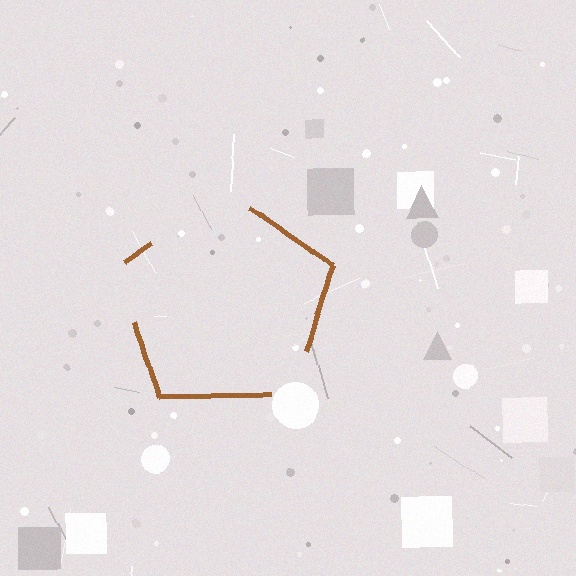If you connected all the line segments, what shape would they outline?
They would outline a pentagon.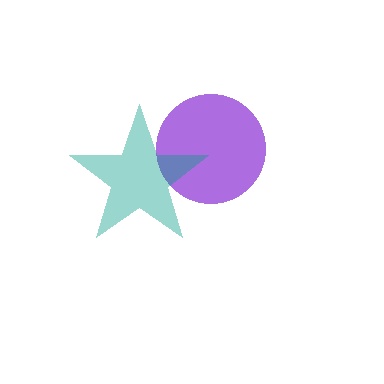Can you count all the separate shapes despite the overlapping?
Yes, there are 2 separate shapes.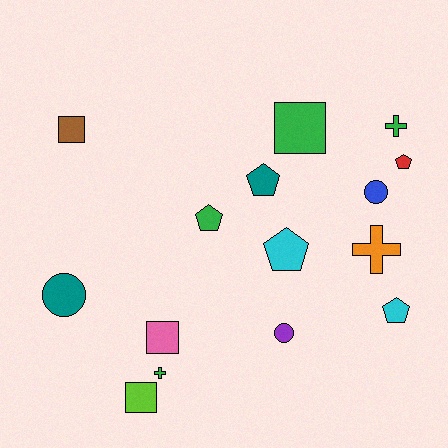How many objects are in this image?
There are 15 objects.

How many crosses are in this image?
There are 3 crosses.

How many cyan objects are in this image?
There are 2 cyan objects.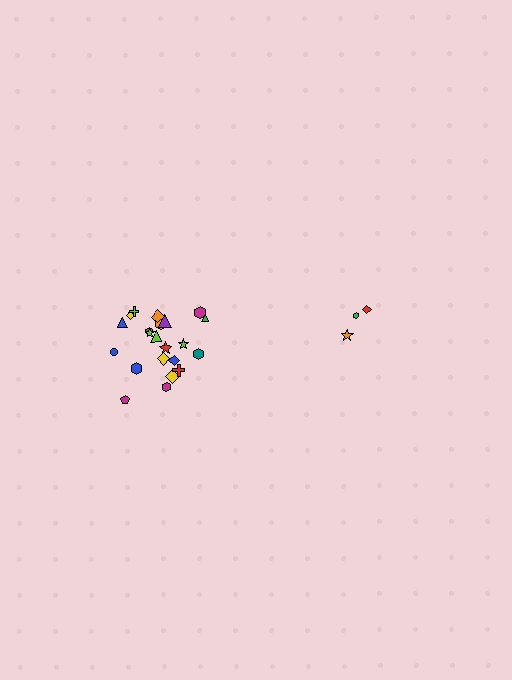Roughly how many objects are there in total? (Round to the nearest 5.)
Roughly 25 objects in total.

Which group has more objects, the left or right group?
The left group.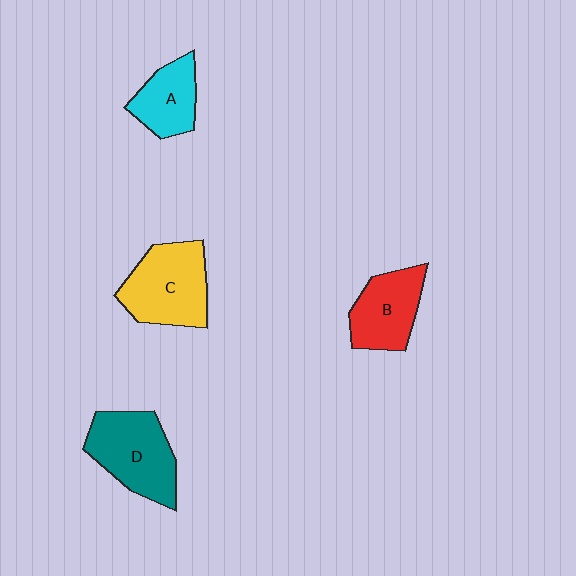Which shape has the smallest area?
Shape A (cyan).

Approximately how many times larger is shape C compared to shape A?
Approximately 1.6 times.